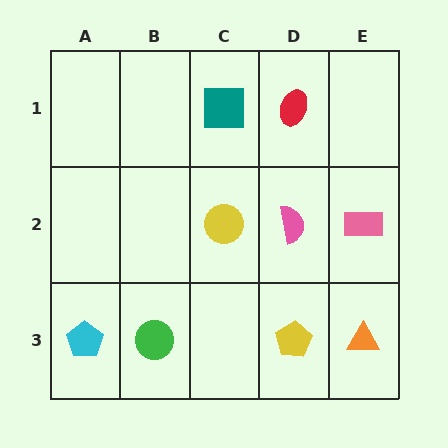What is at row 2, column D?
A pink semicircle.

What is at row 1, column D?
A red ellipse.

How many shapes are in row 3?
4 shapes.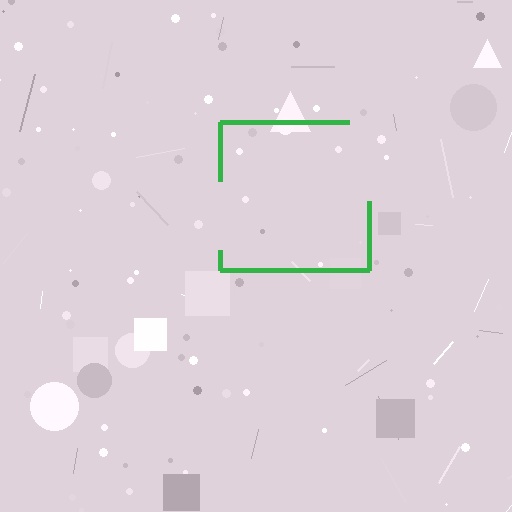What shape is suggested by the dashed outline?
The dashed outline suggests a square.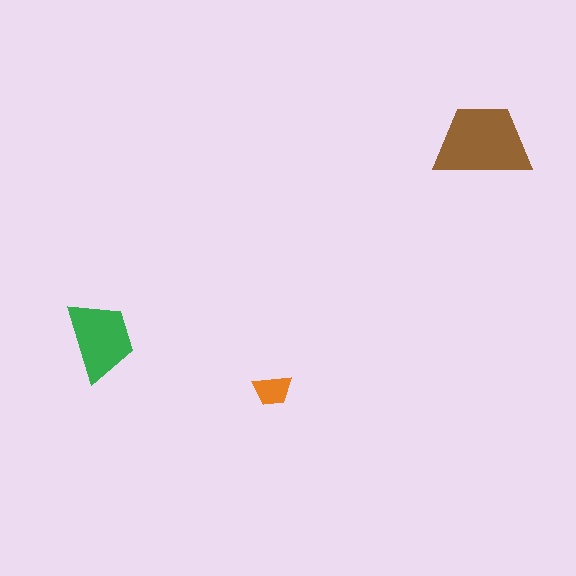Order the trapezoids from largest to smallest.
the brown one, the green one, the orange one.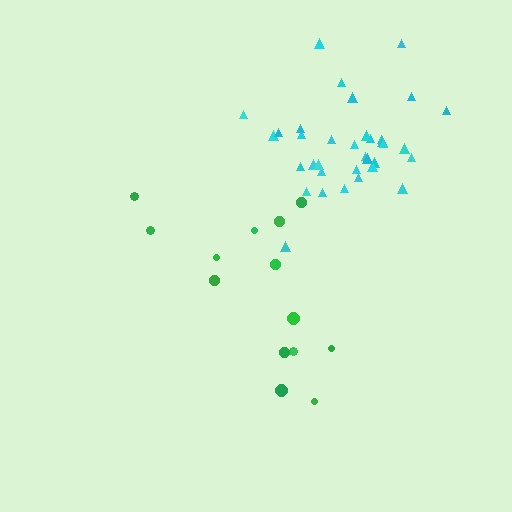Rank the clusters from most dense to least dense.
cyan, green.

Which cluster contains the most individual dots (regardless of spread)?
Cyan (35).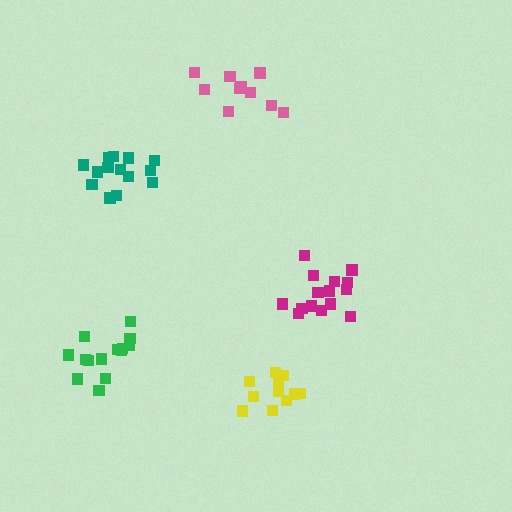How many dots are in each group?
Group 1: 11 dots, Group 2: 14 dots, Group 3: 15 dots, Group 4: 14 dots, Group 5: 10 dots (64 total).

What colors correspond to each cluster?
The clusters are colored: yellow, teal, magenta, green, pink.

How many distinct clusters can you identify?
There are 5 distinct clusters.